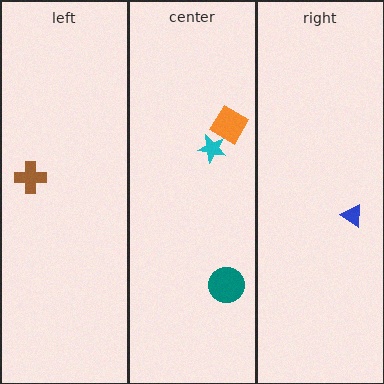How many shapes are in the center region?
3.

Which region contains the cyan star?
The center region.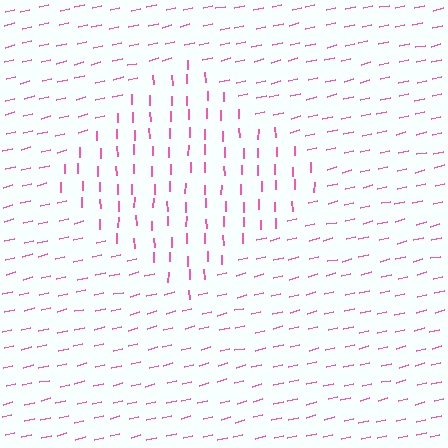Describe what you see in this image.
The image is filled with small pink line segments. A diamond region in the image has lines oriented differently from the surrounding lines, creating a visible texture boundary.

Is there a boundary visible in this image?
Yes, there is a texture boundary formed by a change in line orientation.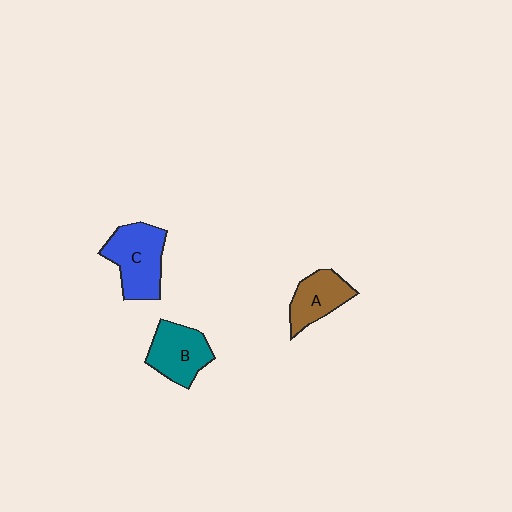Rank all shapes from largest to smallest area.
From largest to smallest: C (blue), B (teal), A (brown).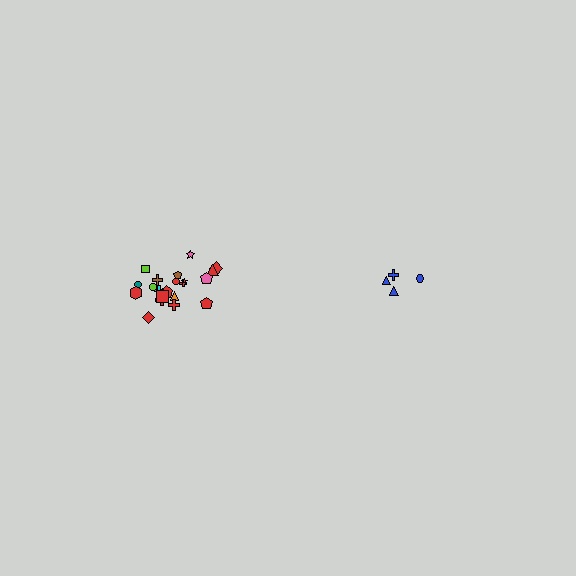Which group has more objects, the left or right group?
The left group.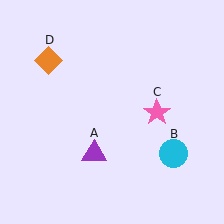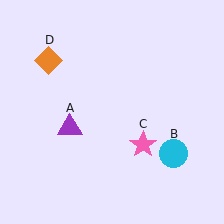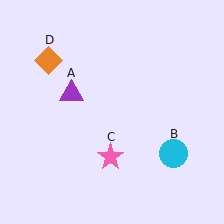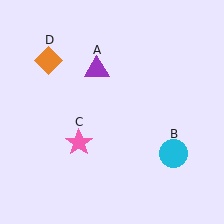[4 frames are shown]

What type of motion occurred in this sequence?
The purple triangle (object A), pink star (object C) rotated clockwise around the center of the scene.